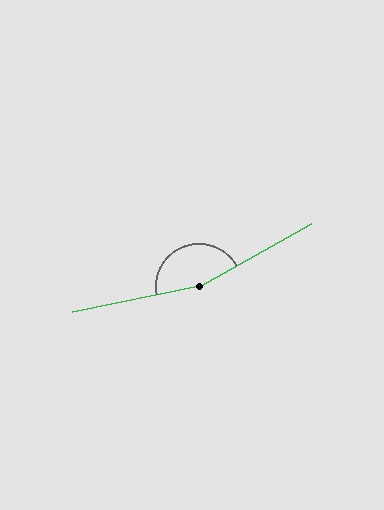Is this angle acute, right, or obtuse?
It is obtuse.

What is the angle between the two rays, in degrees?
Approximately 162 degrees.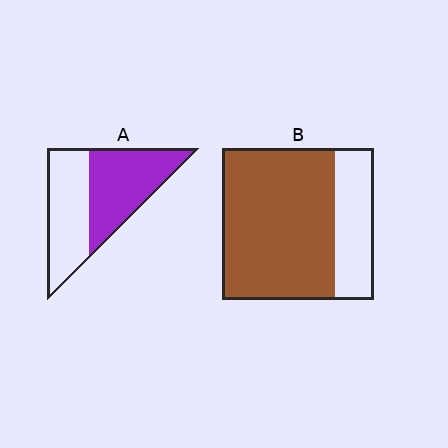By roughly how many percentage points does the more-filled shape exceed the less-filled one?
By roughly 20 percentage points (B over A).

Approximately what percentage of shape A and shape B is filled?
A is approximately 55% and B is approximately 75%.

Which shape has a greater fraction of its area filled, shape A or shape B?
Shape B.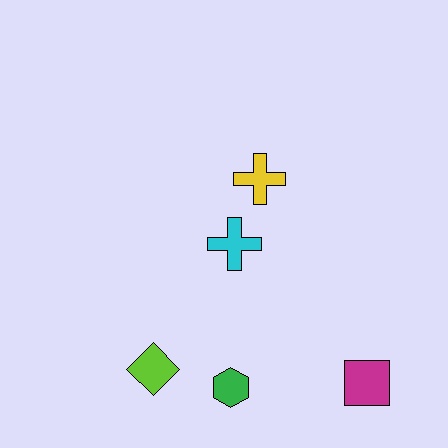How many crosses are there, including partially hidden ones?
There are 2 crosses.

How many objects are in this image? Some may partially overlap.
There are 5 objects.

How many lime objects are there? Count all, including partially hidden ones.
There is 1 lime object.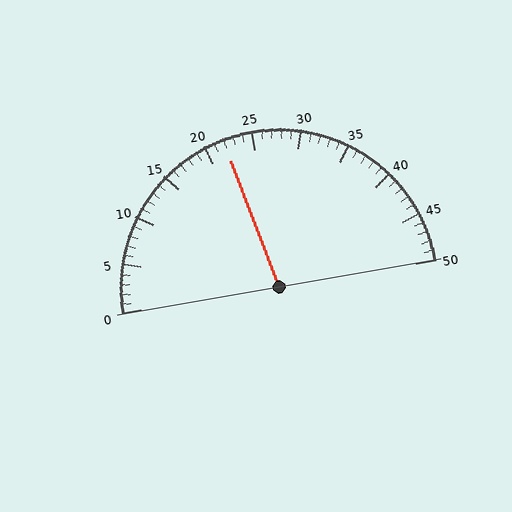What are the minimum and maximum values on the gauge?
The gauge ranges from 0 to 50.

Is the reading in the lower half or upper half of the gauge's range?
The reading is in the lower half of the range (0 to 50).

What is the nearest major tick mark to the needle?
The nearest major tick mark is 20.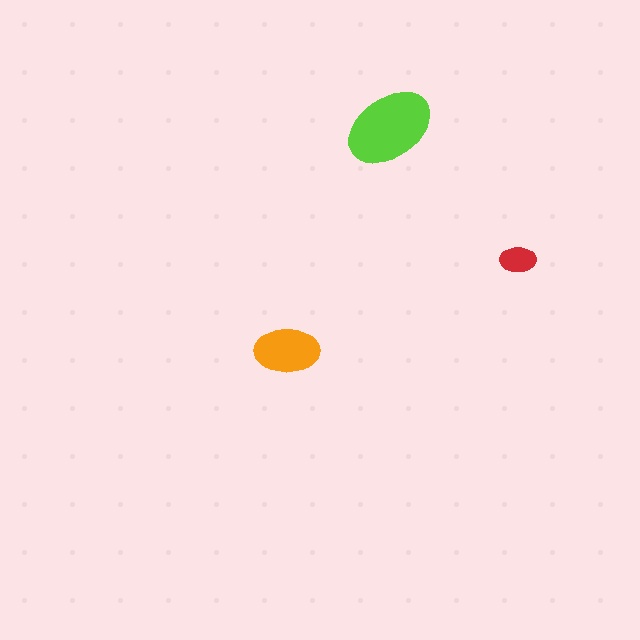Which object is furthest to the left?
The orange ellipse is leftmost.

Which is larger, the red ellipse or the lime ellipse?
The lime one.